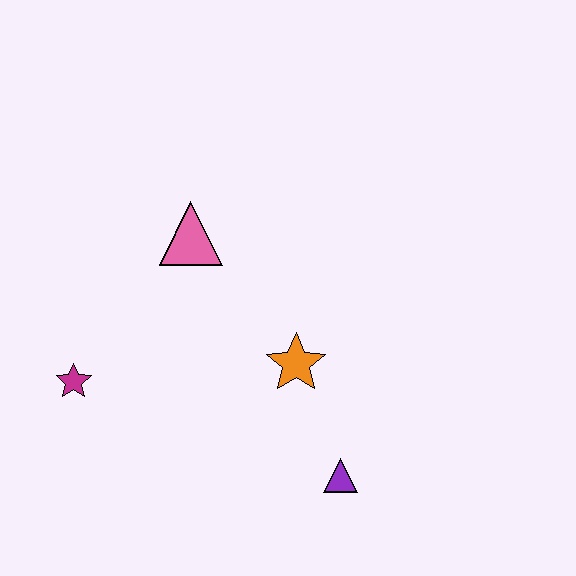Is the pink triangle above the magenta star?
Yes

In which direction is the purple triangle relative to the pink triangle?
The purple triangle is below the pink triangle.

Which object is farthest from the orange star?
The magenta star is farthest from the orange star.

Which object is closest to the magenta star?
The pink triangle is closest to the magenta star.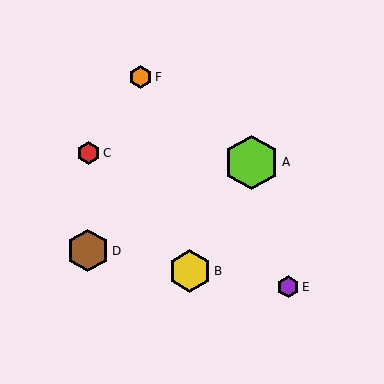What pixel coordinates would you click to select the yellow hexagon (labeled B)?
Click at (190, 271) to select the yellow hexagon B.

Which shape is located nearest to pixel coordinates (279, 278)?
The purple hexagon (labeled E) at (288, 287) is nearest to that location.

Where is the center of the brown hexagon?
The center of the brown hexagon is at (88, 251).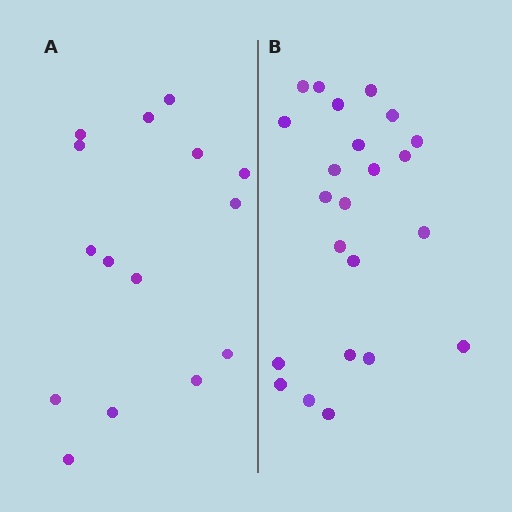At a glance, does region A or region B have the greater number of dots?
Region B (the right region) has more dots.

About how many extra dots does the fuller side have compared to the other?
Region B has roughly 8 or so more dots than region A.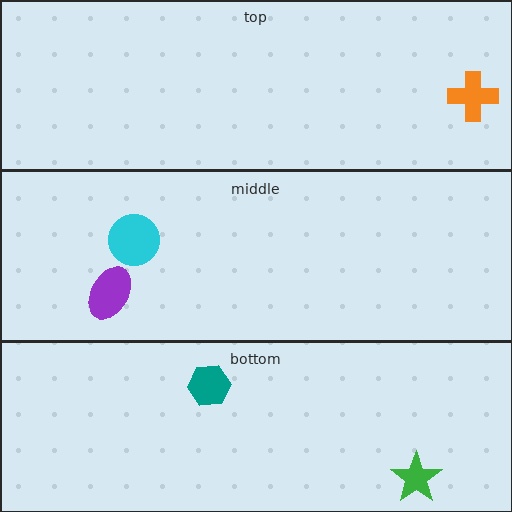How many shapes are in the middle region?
2.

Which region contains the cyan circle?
The middle region.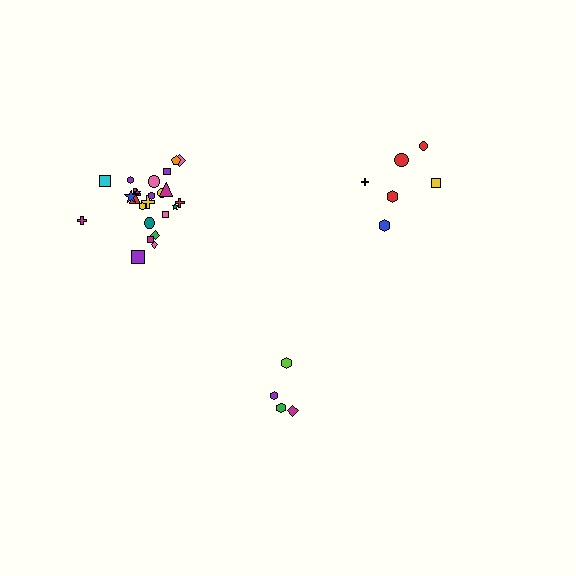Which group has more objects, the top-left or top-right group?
The top-left group.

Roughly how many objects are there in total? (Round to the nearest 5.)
Roughly 35 objects in total.